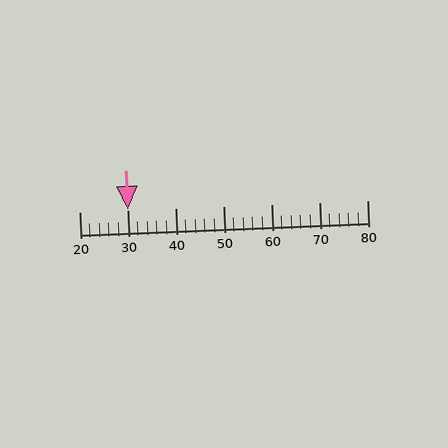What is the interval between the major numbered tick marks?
The major tick marks are spaced 10 units apart.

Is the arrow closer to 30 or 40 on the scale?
The arrow is closer to 30.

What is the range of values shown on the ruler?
The ruler shows values from 20 to 80.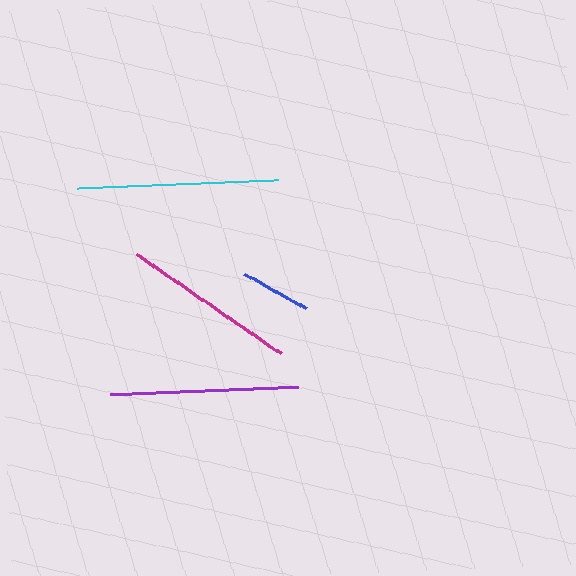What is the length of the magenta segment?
The magenta segment is approximately 176 pixels long.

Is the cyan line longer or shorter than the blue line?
The cyan line is longer than the blue line.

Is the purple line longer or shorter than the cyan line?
The cyan line is longer than the purple line.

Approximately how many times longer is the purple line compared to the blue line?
The purple line is approximately 2.7 times the length of the blue line.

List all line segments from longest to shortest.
From longest to shortest: cyan, purple, magenta, blue.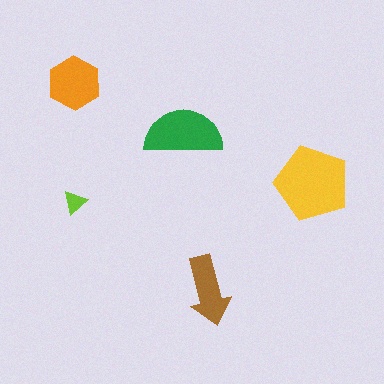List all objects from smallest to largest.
The lime triangle, the brown arrow, the orange hexagon, the green semicircle, the yellow pentagon.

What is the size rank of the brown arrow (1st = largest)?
4th.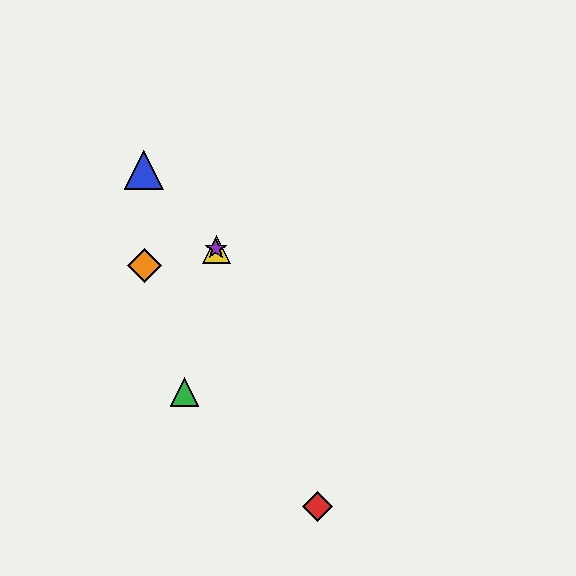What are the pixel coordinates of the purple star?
The purple star is at (216, 249).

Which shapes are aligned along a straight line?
The blue triangle, the yellow triangle, the purple star are aligned along a straight line.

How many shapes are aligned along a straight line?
3 shapes (the blue triangle, the yellow triangle, the purple star) are aligned along a straight line.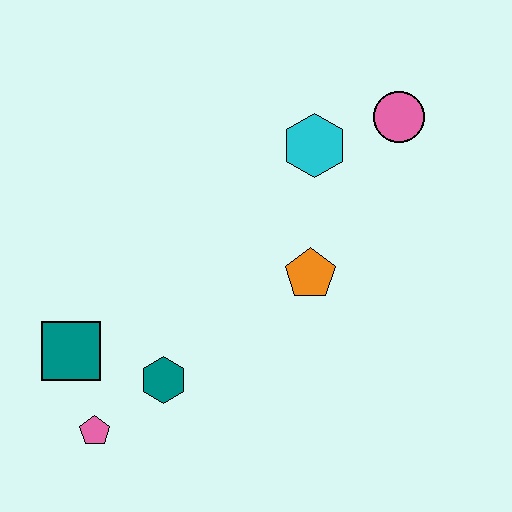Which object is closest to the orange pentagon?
The cyan hexagon is closest to the orange pentagon.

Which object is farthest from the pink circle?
The pink pentagon is farthest from the pink circle.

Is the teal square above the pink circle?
No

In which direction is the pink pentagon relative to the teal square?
The pink pentagon is below the teal square.